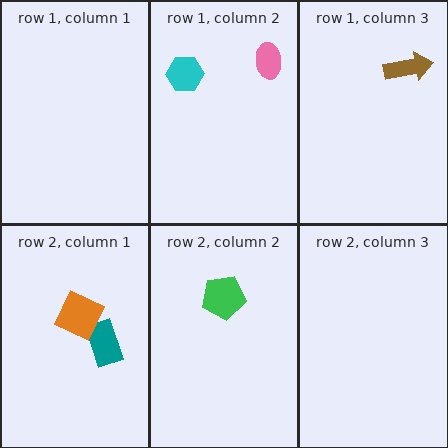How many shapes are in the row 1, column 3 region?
1.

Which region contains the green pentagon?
The row 2, column 2 region.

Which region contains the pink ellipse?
The row 1, column 2 region.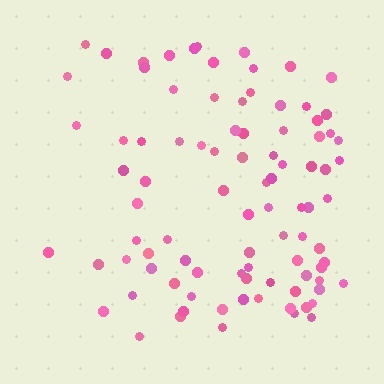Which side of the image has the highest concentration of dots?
The right.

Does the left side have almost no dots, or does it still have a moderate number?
Still a moderate number, just noticeably fewer than the right.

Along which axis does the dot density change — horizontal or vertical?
Horizontal.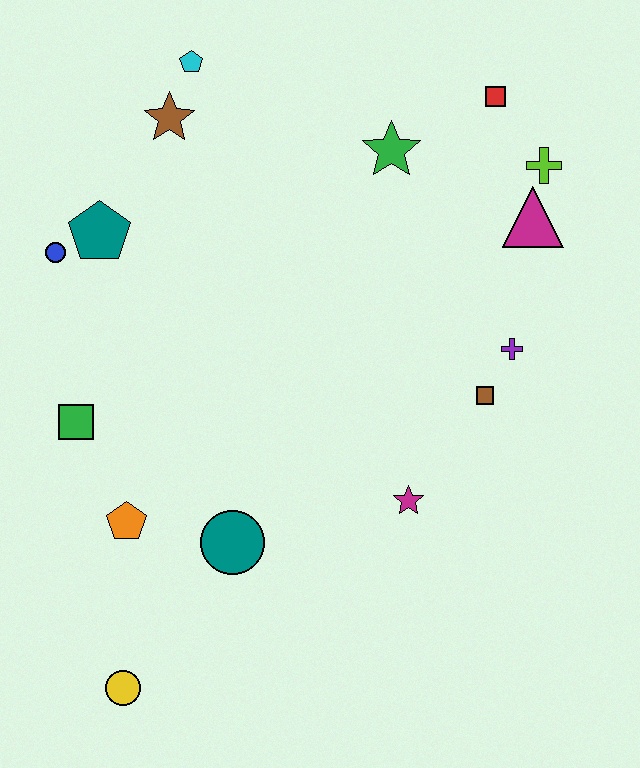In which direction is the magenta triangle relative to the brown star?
The magenta triangle is to the right of the brown star.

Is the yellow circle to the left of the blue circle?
No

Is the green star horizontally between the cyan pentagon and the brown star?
No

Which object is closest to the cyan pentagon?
The brown star is closest to the cyan pentagon.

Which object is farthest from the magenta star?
The cyan pentagon is farthest from the magenta star.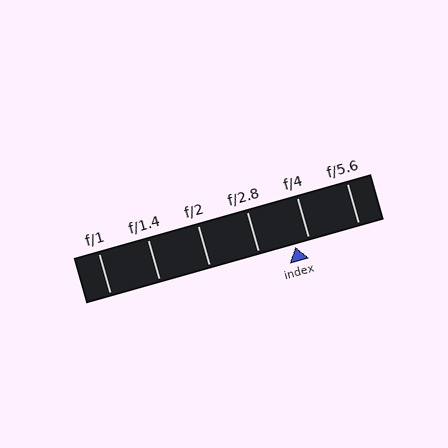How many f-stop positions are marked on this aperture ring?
There are 6 f-stop positions marked.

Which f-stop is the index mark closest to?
The index mark is closest to f/4.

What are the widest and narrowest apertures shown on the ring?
The widest aperture shown is f/1 and the narrowest is f/5.6.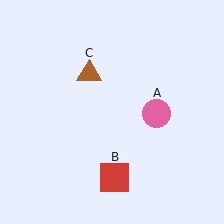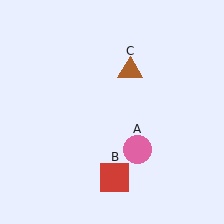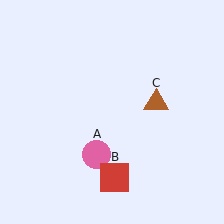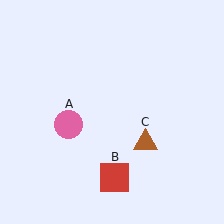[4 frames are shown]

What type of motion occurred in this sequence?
The pink circle (object A), brown triangle (object C) rotated clockwise around the center of the scene.